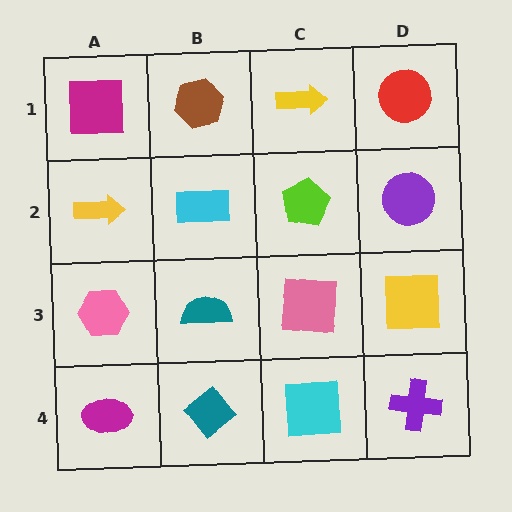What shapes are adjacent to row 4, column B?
A teal semicircle (row 3, column B), a magenta ellipse (row 4, column A), a cyan square (row 4, column C).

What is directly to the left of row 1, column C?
A brown hexagon.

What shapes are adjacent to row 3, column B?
A cyan rectangle (row 2, column B), a teal diamond (row 4, column B), a pink hexagon (row 3, column A), a pink square (row 3, column C).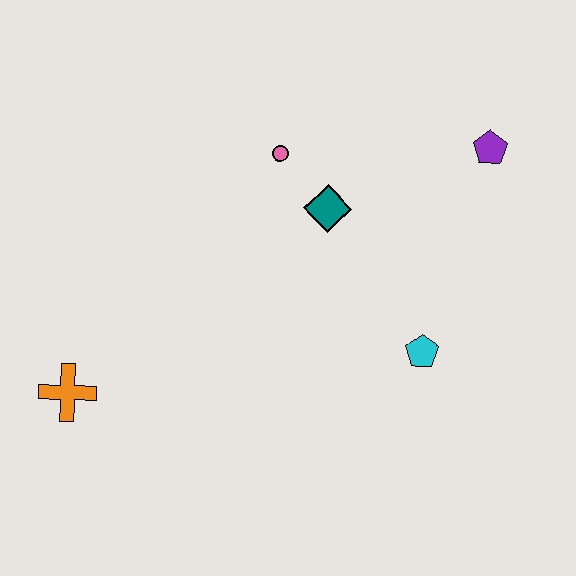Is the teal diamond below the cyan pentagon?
No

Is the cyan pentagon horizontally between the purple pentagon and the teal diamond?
Yes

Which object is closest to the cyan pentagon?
The teal diamond is closest to the cyan pentagon.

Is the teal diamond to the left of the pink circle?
No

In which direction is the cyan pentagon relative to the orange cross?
The cyan pentagon is to the right of the orange cross.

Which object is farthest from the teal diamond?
The orange cross is farthest from the teal diamond.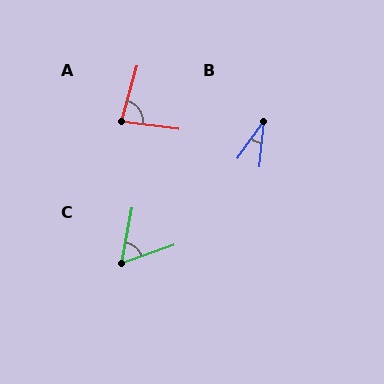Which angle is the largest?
A, at approximately 82 degrees.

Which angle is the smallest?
B, at approximately 29 degrees.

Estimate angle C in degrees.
Approximately 59 degrees.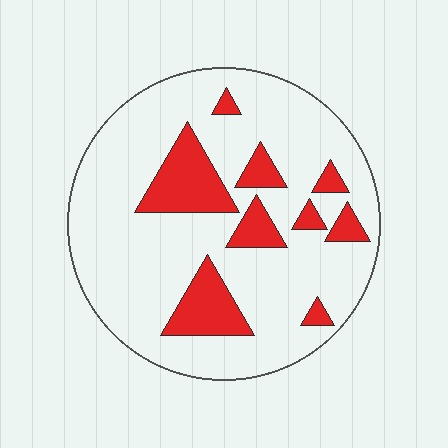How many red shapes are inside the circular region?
9.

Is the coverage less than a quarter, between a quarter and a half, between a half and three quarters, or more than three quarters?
Less than a quarter.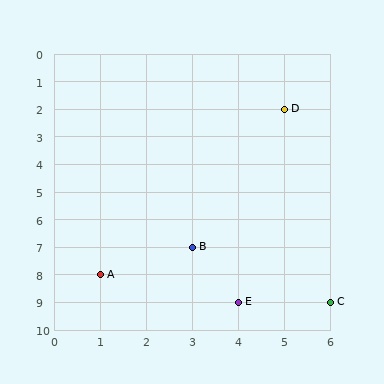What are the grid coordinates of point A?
Point A is at grid coordinates (1, 8).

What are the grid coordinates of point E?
Point E is at grid coordinates (4, 9).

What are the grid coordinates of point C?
Point C is at grid coordinates (6, 9).